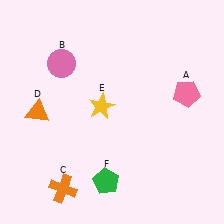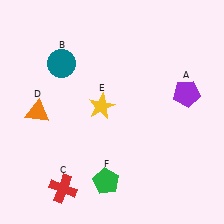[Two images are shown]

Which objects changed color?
A changed from pink to purple. B changed from pink to teal. C changed from orange to red.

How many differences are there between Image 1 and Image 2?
There are 3 differences between the two images.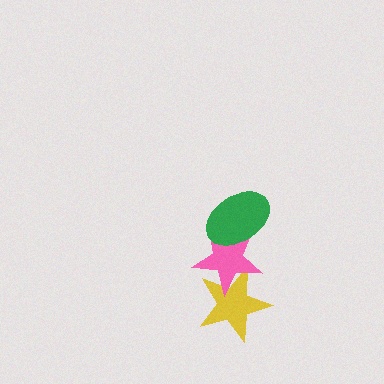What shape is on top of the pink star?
The green ellipse is on top of the pink star.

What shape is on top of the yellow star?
The pink star is on top of the yellow star.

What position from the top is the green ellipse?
The green ellipse is 1st from the top.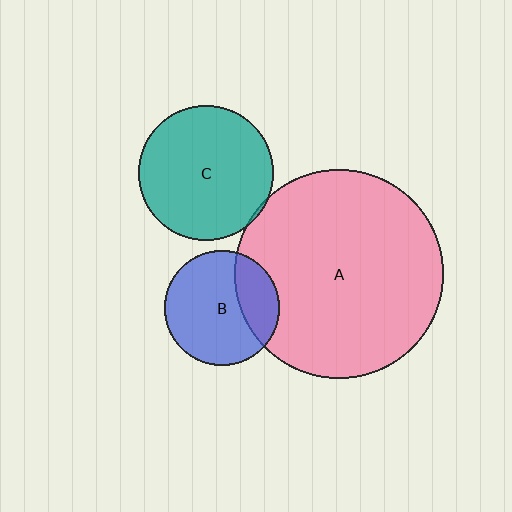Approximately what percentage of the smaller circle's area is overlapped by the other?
Approximately 25%.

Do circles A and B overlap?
Yes.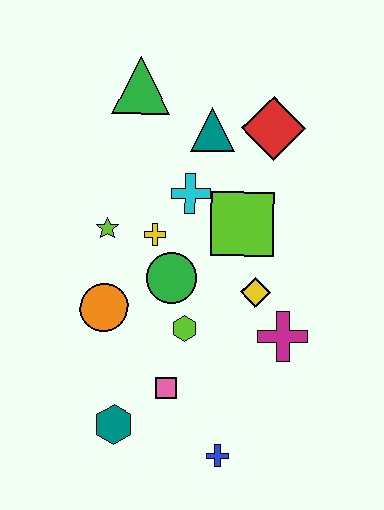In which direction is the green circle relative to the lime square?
The green circle is to the left of the lime square.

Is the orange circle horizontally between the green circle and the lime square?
No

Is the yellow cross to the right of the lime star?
Yes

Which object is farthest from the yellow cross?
The blue cross is farthest from the yellow cross.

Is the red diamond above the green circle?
Yes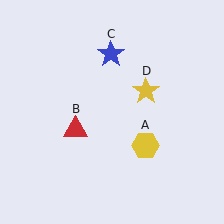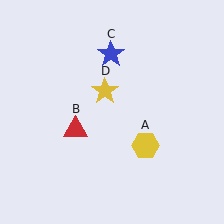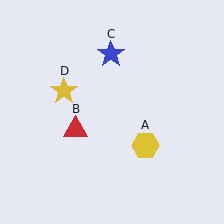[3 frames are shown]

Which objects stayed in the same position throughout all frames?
Yellow hexagon (object A) and red triangle (object B) and blue star (object C) remained stationary.